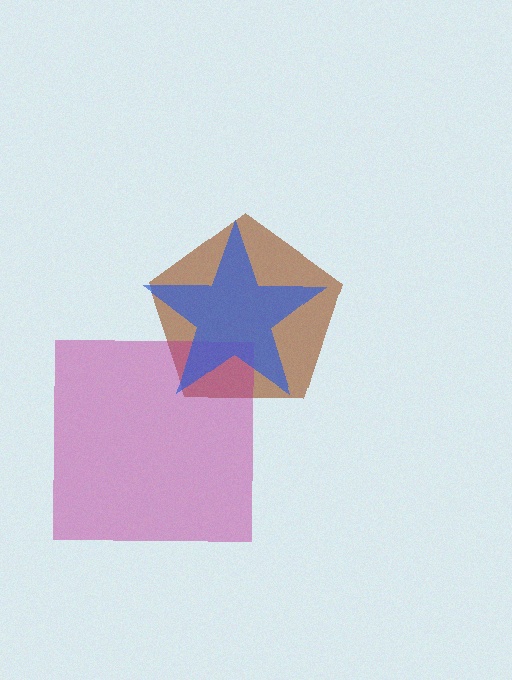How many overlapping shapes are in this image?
There are 3 overlapping shapes in the image.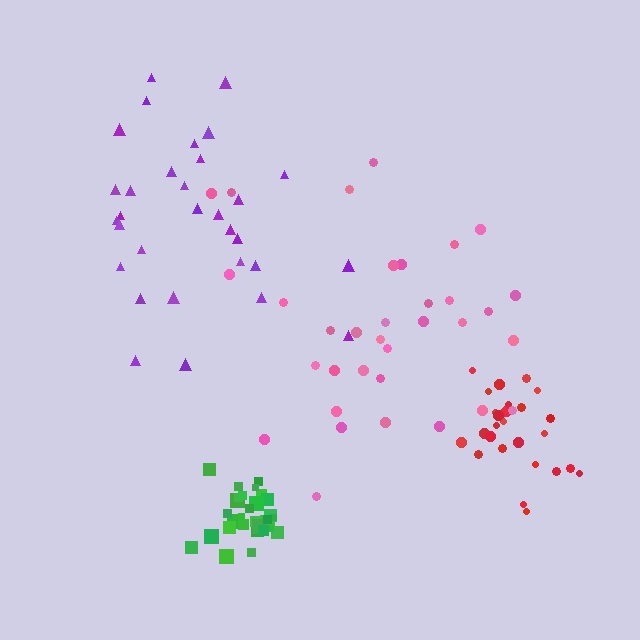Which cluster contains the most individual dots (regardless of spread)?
Pink (34).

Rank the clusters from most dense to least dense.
green, red, pink, purple.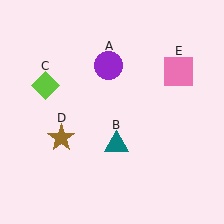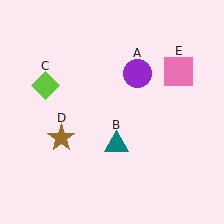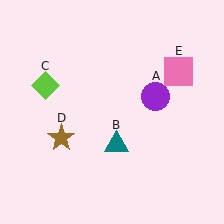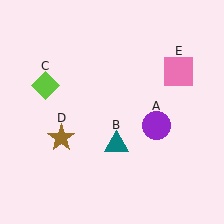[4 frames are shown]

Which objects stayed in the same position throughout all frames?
Teal triangle (object B) and lime diamond (object C) and brown star (object D) and pink square (object E) remained stationary.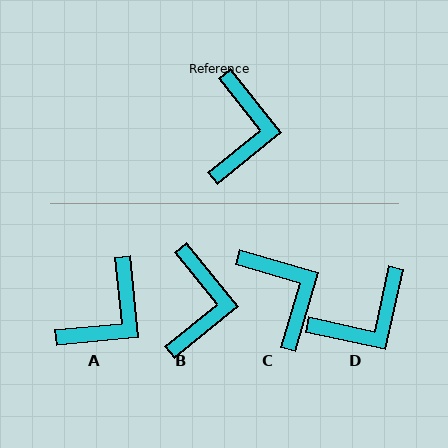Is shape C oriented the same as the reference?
No, it is off by about 35 degrees.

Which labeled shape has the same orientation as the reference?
B.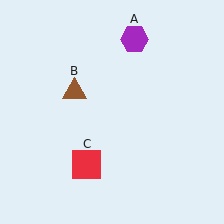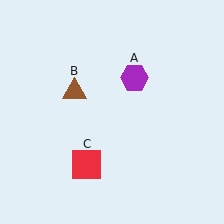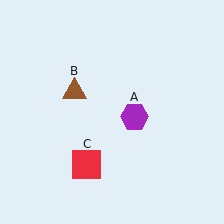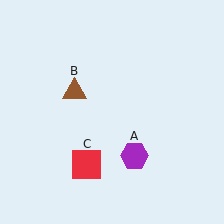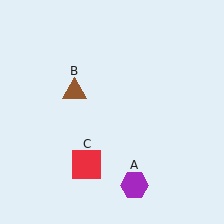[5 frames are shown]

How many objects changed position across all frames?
1 object changed position: purple hexagon (object A).